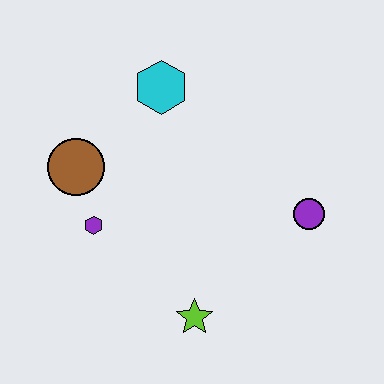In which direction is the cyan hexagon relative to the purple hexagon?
The cyan hexagon is above the purple hexagon.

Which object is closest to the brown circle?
The purple hexagon is closest to the brown circle.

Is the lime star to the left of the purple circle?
Yes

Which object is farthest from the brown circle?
The purple circle is farthest from the brown circle.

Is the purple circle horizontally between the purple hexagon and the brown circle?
No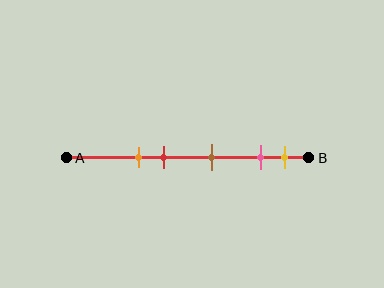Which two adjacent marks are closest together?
The pink and yellow marks are the closest adjacent pair.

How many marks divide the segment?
There are 5 marks dividing the segment.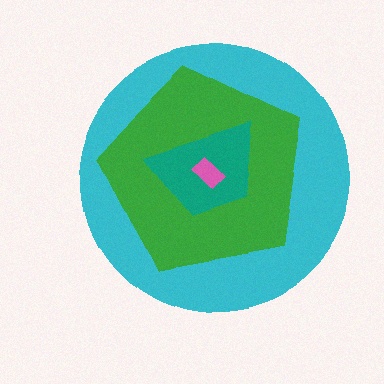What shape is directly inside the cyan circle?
The green pentagon.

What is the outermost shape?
The cyan circle.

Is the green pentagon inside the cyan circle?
Yes.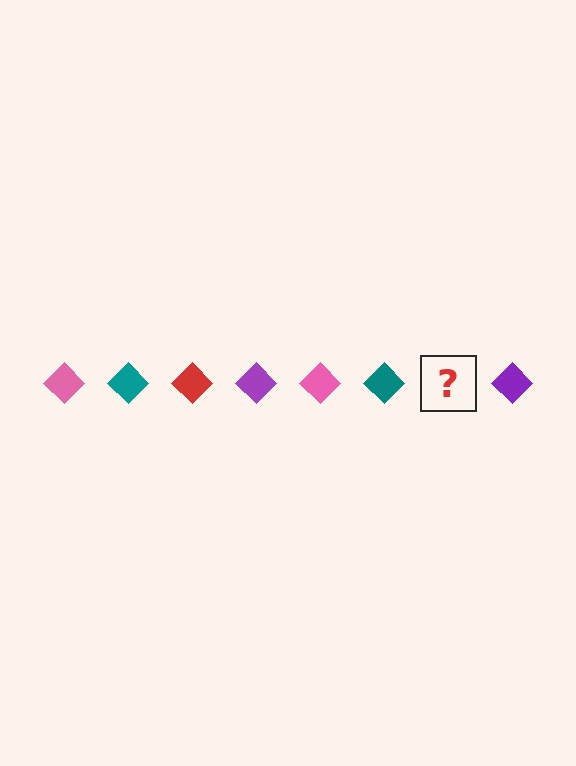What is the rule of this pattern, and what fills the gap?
The rule is that the pattern cycles through pink, teal, red, purple diamonds. The gap should be filled with a red diamond.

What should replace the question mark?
The question mark should be replaced with a red diamond.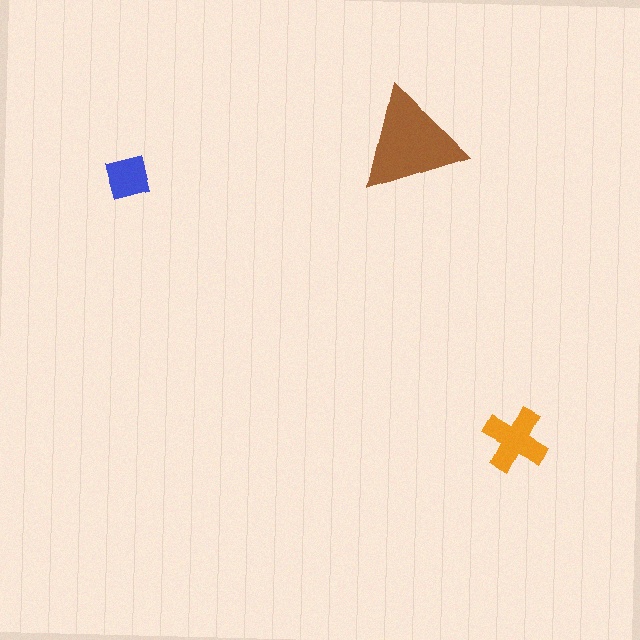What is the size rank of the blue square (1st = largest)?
3rd.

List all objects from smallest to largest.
The blue square, the orange cross, the brown triangle.